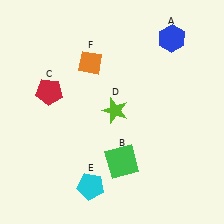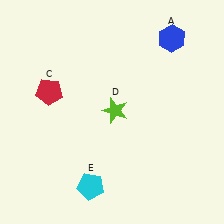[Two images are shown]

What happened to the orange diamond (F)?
The orange diamond (F) was removed in Image 2. It was in the top-left area of Image 1.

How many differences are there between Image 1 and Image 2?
There are 2 differences between the two images.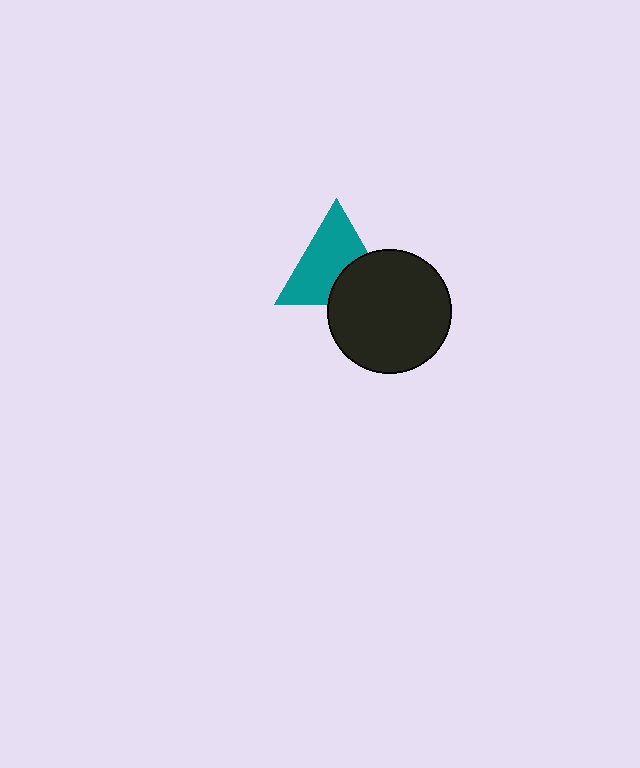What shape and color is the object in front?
The object in front is a black circle.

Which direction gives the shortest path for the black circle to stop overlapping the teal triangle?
Moving toward the lower-right gives the shortest separation.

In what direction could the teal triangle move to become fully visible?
The teal triangle could move toward the upper-left. That would shift it out from behind the black circle entirely.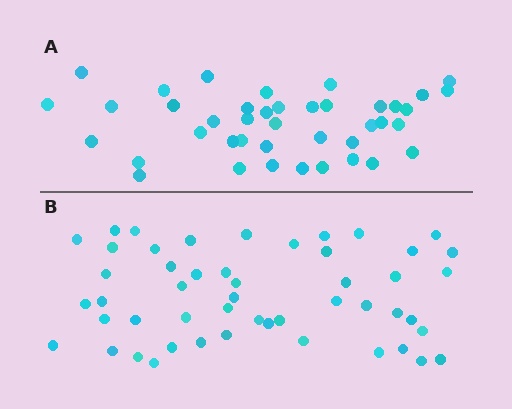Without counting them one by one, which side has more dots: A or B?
Region B (the bottom region) has more dots.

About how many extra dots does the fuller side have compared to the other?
Region B has roughly 8 or so more dots than region A.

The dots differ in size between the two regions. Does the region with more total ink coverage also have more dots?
No. Region A has more total ink coverage because its dots are larger, but region B actually contains more individual dots. Total area can be misleading — the number of items is what matters here.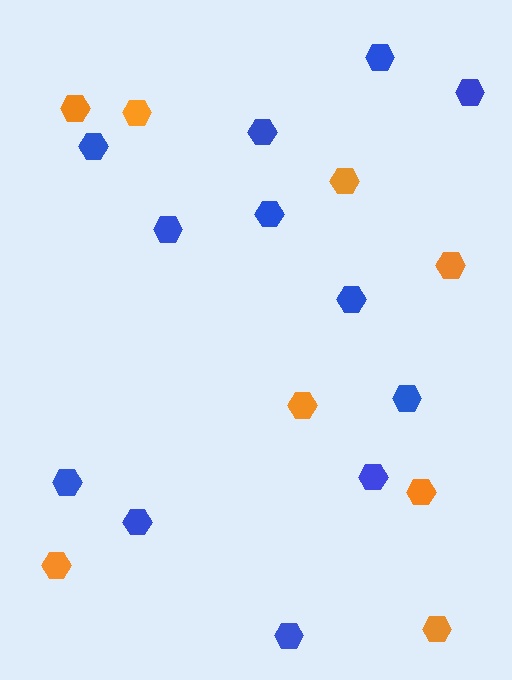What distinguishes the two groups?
There are 2 groups: one group of blue hexagons (12) and one group of orange hexagons (8).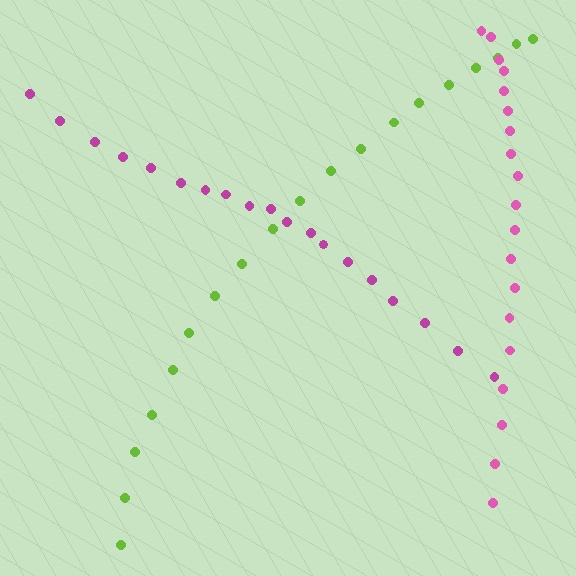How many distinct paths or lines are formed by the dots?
There are 3 distinct paths.